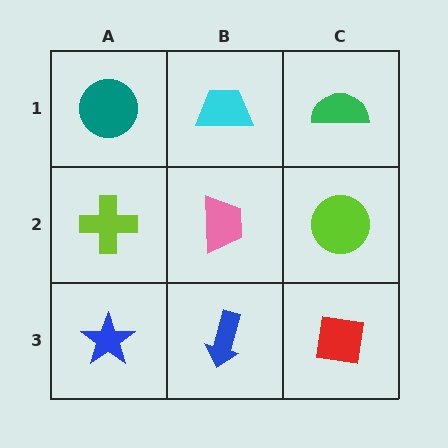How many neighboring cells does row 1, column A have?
2.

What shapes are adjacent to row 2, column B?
A cyan trapezoid (row 1, column B), a blue arrow (row 3, column B), a lime cross (row 2, column A), a lime circle (row 2, column C).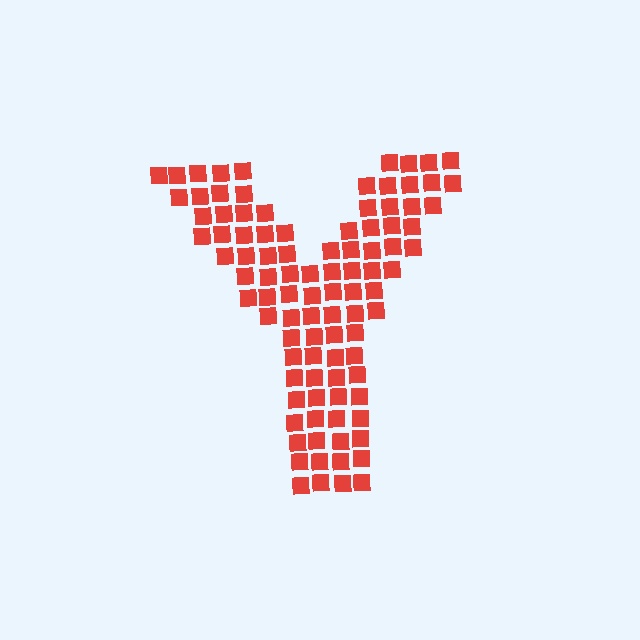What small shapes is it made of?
It is made of small squares.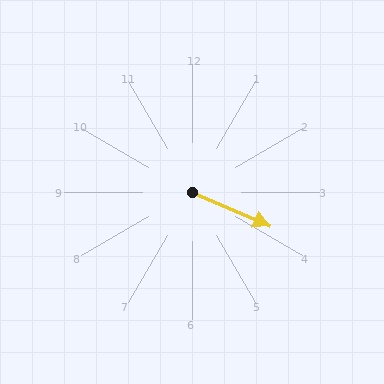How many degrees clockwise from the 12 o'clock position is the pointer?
Approximately 114 degrees.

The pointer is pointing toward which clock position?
Roughly 4 o'clock.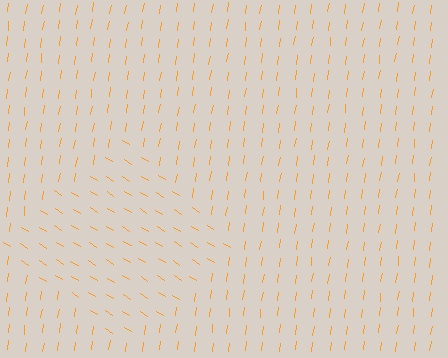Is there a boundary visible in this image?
Yes, there is a texture boundary formed by a change in line orientation.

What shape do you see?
I see a diamond.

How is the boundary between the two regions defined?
The boundary is defined purely by a change in line orientation (approximately 65 degrees difference). All lines are the same color and thickness.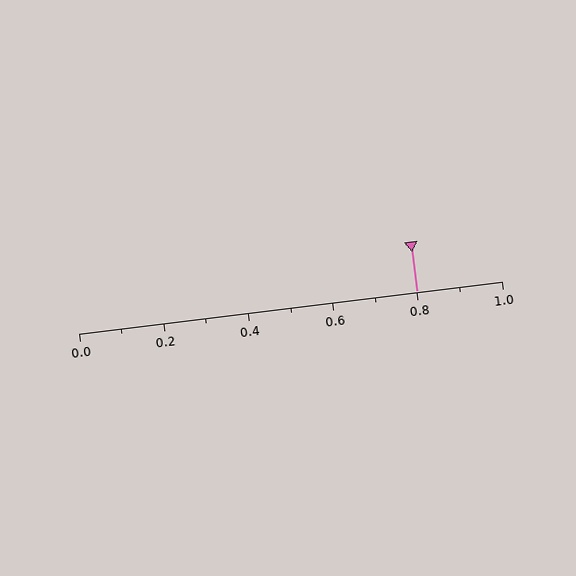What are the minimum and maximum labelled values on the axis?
The axis runs from 0.0 to 1.0.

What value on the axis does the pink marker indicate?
The marker indicates approximately 0.8.